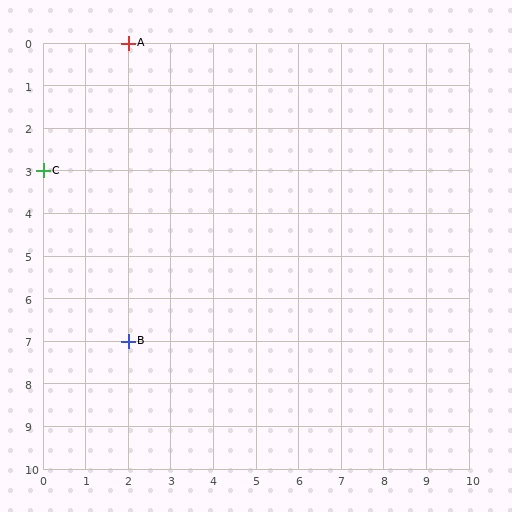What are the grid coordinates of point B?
Point B is at grid coordinates (2, 7).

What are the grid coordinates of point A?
Point A is at grid coordinates (2, 0).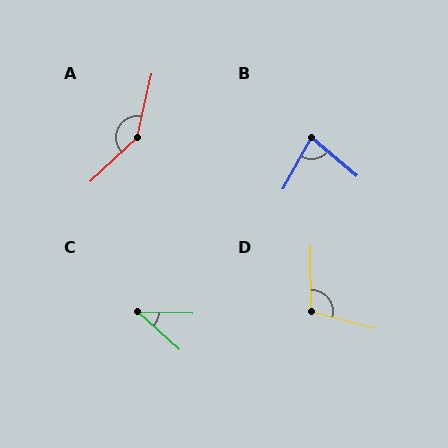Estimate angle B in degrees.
Approximately 78 degrees.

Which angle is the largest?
A, at approximately 146 degrees.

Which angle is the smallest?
C, at approximately 40 degrees.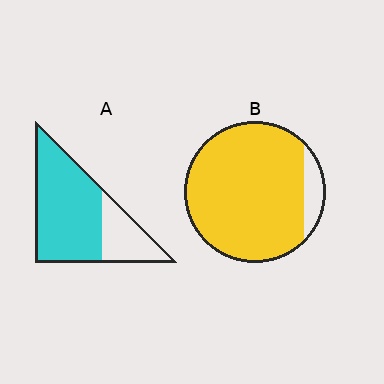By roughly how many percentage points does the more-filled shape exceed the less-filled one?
By roughly 20 percentage points (B over A).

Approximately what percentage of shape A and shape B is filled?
A is approximately 70% and B is approximately 90%.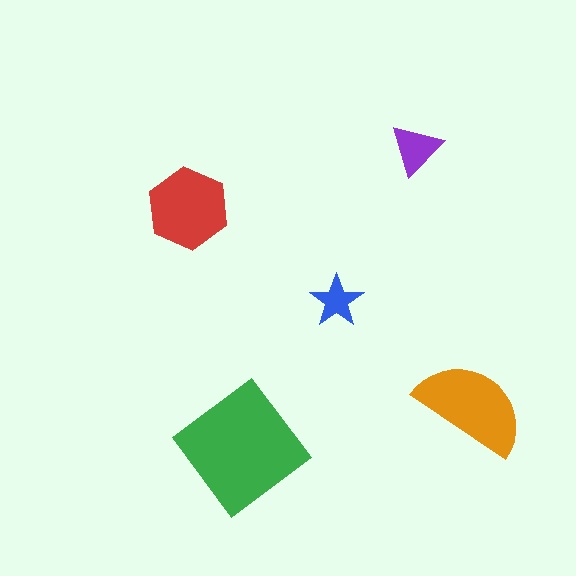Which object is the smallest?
The blue star.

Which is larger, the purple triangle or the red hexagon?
The red hexagon.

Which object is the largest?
The green diamond.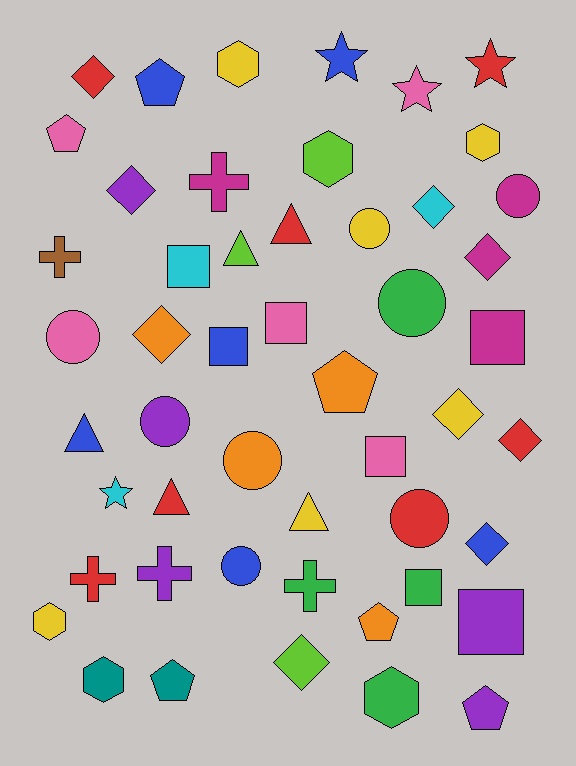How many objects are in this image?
There are 50 objects.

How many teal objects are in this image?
There are 2 teal objects.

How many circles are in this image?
There are 8 circles.